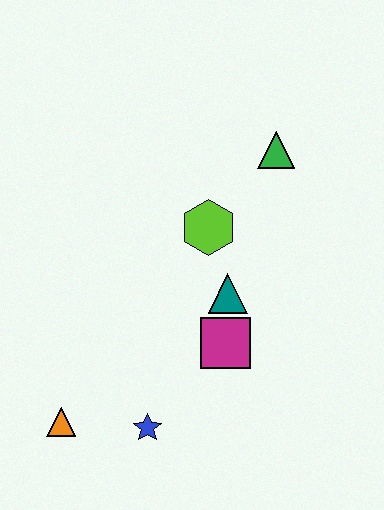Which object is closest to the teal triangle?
The magenta square is closest to the teal triangle.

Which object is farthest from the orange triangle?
The green triangle is farthest from the orange triangle.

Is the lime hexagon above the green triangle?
No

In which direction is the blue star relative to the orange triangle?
The blue star is to the right of the orange triangle.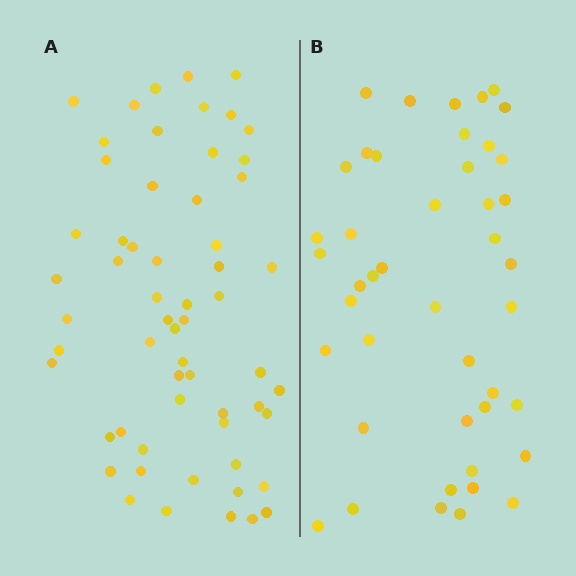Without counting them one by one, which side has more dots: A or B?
Region A (the left region) has more dots.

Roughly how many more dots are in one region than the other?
Region A has approximately 15 more dots than region B.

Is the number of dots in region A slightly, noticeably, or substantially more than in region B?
Region A has noticeably more, but not dramatically so. The ratio is roughly 1.3 to 1.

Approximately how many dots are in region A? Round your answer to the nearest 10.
About 60 dots. (The exact count is 59, which rounds to 60.)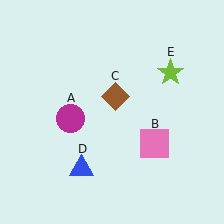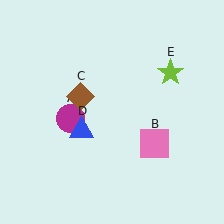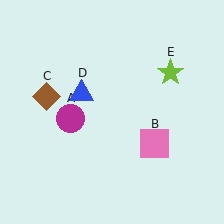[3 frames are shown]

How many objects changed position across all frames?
2 objects changed position: brown diamond (object C), blue triangle (object D).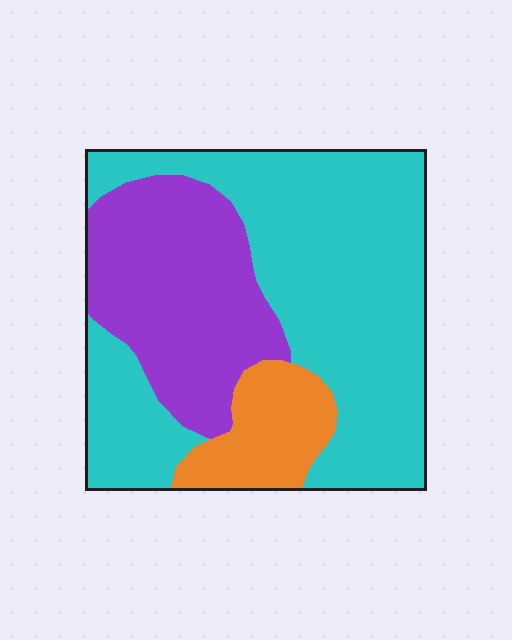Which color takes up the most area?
Cyan, at roughly 60%.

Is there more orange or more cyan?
Cyan.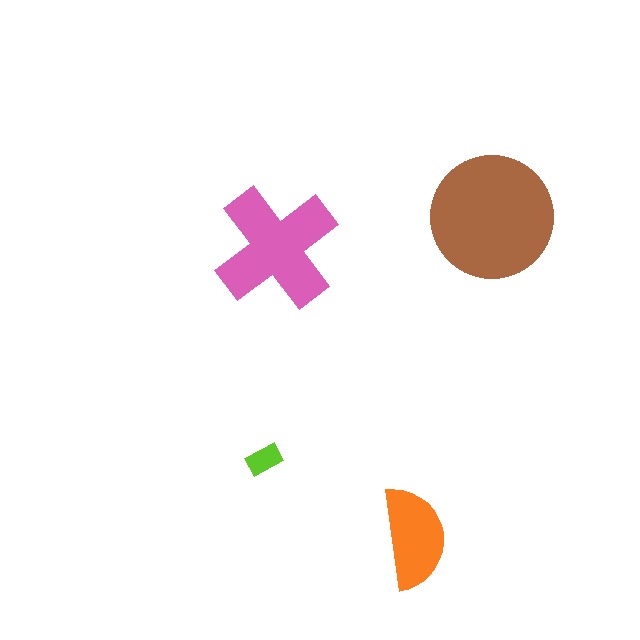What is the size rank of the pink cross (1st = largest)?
2nd.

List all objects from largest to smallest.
The brown circle, the pink cross, the orange semicircle, the lime rectangle.